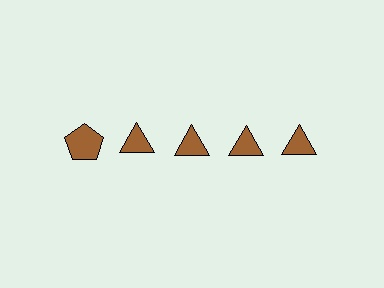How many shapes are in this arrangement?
There are 5 shapes arranged in a grid pattern.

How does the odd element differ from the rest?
It has a different shape: pentagon instead of triangle.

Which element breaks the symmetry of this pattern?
The brown pentagon in the top row, leftmost column breaks the symmetry. All other shapes are brown triangles.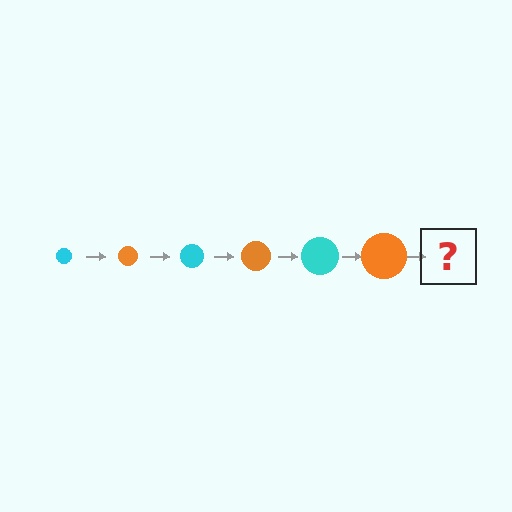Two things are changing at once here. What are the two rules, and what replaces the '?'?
The two rules are that the circle grows larger each step and the color cycles through cyan and orange. The '?' should be a cyan circle, larger than the previous one.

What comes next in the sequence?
The next element should be a cyan circle, larger than the previous one.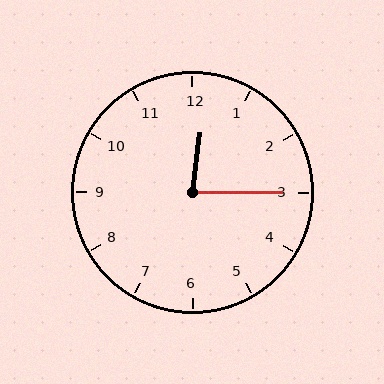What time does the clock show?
12:15.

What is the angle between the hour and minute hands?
Approximately 82 degrees.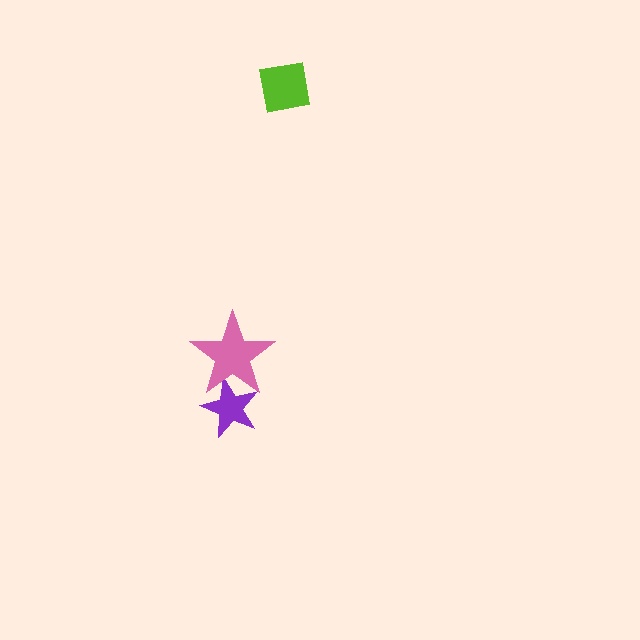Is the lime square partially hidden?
No, no other shape covers it.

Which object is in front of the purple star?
The pink star is in front of the purple star.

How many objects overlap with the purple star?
1 object overlaps with the purple star.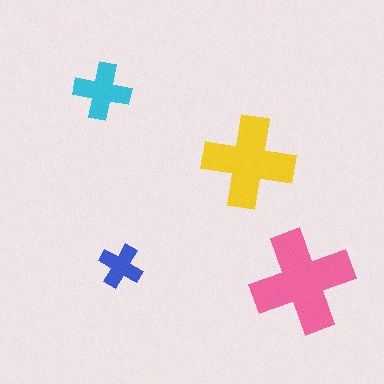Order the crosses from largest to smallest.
the pink one, the yellow one, the cyan one, the blue one.